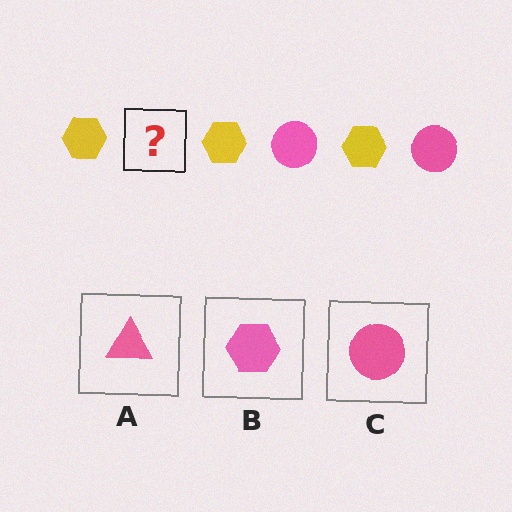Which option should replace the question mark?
Option C.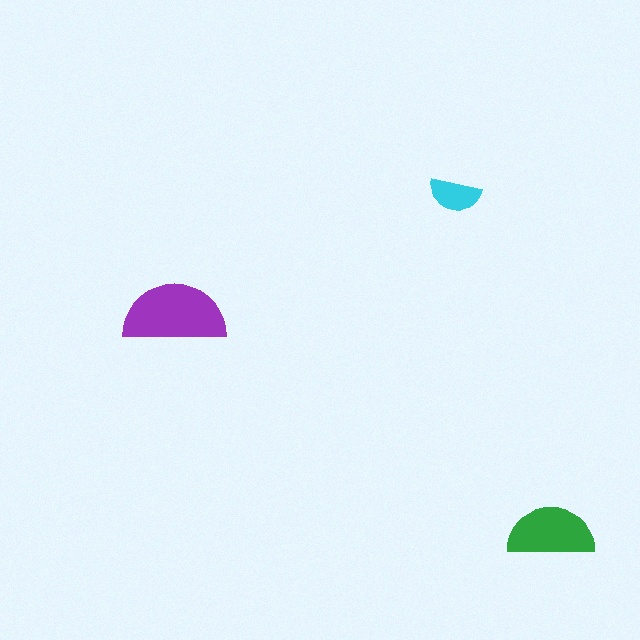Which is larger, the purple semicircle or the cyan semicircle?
The purple one.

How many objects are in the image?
There are 3 objects in the image.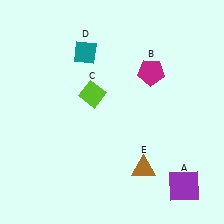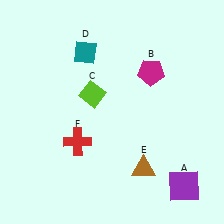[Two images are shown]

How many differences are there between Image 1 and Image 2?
There is 1 difference between the two images.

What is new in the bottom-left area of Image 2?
A red cross (F) was added in the bottom-left area of Image 2.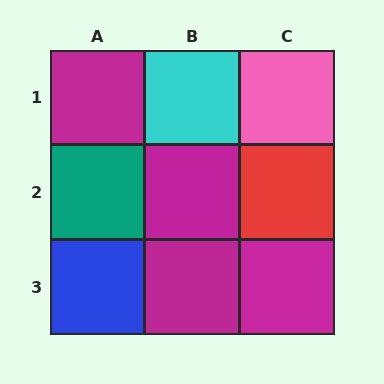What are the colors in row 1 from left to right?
Magenta, cyan, pink.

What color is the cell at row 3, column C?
Magenta.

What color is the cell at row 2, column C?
Red.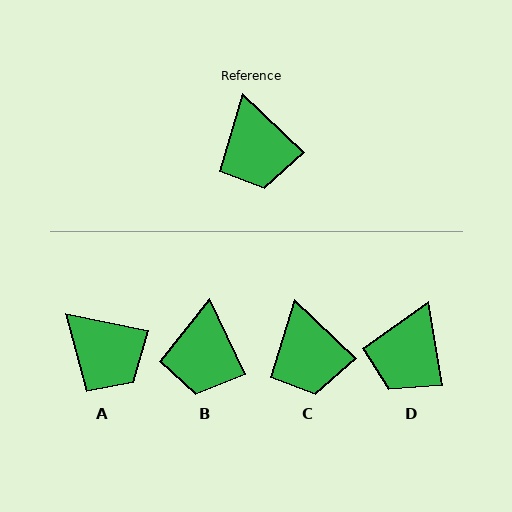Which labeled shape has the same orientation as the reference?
C.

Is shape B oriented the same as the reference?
No, it is off by about 21 degrees.